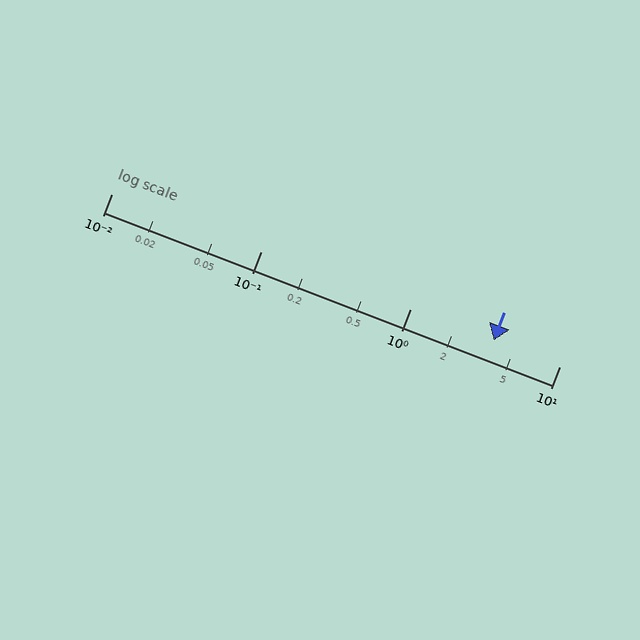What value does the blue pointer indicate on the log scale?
The pointer indicates approximately 3.6.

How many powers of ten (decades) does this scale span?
The scale spans 3 decades, from 0.01 to 10.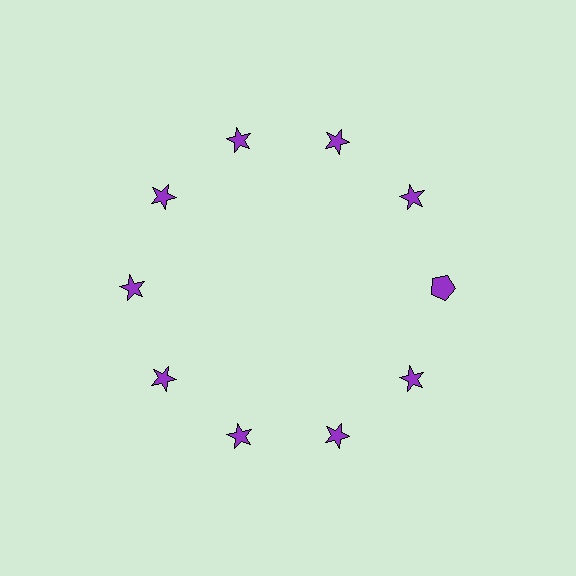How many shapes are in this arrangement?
There are 10 shapes arranged in a ring pattern.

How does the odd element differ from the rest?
It has a different shape: pentagon instead of star.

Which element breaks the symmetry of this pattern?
The purple pentagon at roughly the 3 o'clock position breaks the symmetry. All other shapes are purple stars.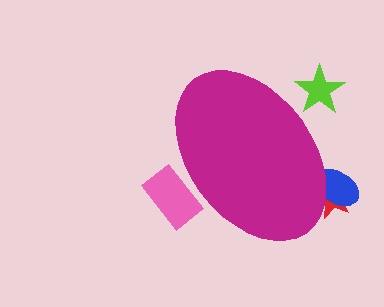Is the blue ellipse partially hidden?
Yes, the blue ellipse is partially hidden behind the magenta ellipse.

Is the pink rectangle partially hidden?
Yes, the pink rectangle is partially hidden behind the magenta ellipse.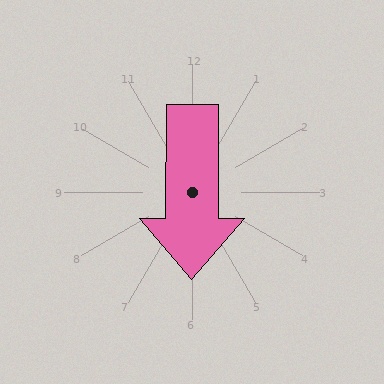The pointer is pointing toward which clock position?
Roughly 6 o'clock.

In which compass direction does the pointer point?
South.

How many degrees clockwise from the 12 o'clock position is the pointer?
Approximately 180 degrees.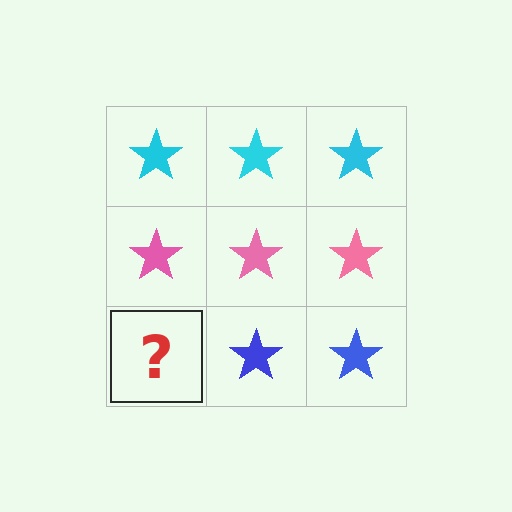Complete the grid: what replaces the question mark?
The question mark should be replaced with a blue star.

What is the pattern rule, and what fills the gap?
The rule is that each row has a consistent color. The gap should be filled with a blue star.